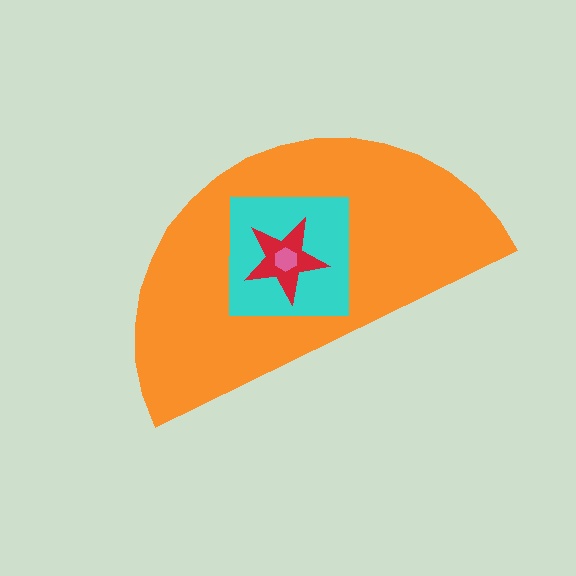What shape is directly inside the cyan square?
The red star.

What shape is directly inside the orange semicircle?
The cyan square.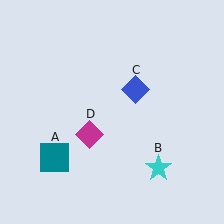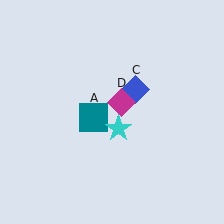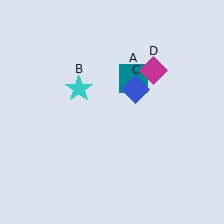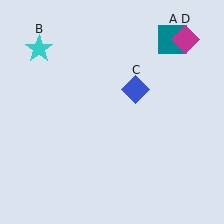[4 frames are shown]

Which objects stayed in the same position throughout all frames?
Blue diamond (object C) remained stationary.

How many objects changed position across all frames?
3 objects changed position: teal square (object A), cyan star (object B), magenta diamond (object D).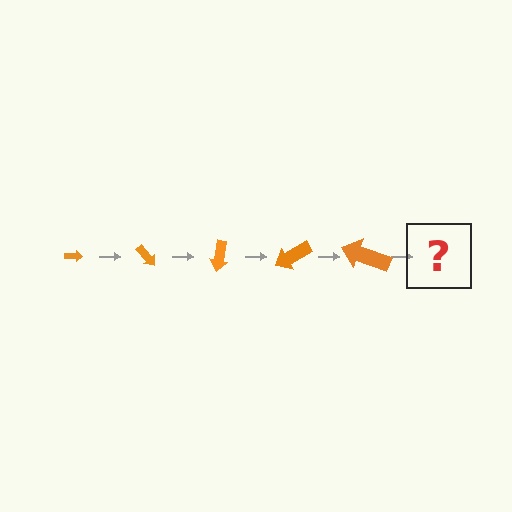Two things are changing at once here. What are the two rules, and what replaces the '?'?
The two rules are that the arrow grows larger each step and it rotates 50 degrees each step. The '?' should be an arrow, larger than the previous one and rotated 250 degrees from the start.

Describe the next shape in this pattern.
It should be an arrow, larger than the previous one and rotated 250 degrees from the start.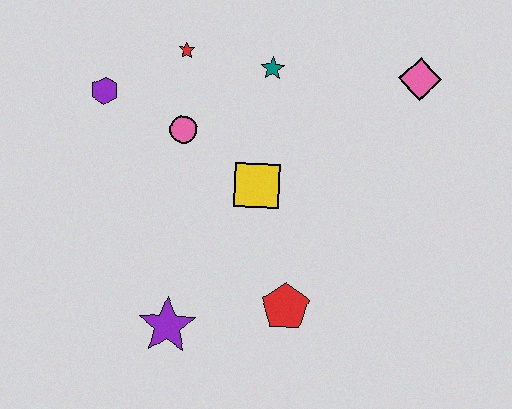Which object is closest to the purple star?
The red pentagon is closest to the purple star.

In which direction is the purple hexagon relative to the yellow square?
The purple hexagon is to the left of the yellow square.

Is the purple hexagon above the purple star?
Yes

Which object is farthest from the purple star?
The pink diamond is farthest from the purple star.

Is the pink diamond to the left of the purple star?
No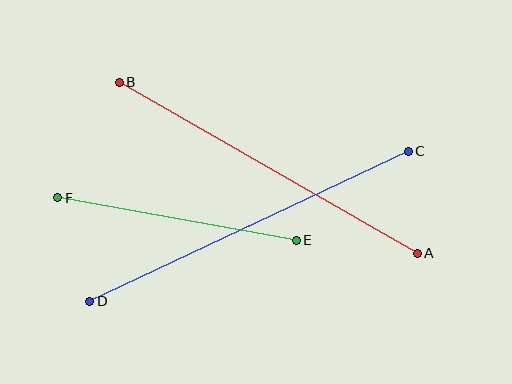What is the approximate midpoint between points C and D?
The midpoint is at approximately (249, 226) pixels.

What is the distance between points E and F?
The distance is approximately 242 pixels.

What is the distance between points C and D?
The distance is approximately 352 pixels.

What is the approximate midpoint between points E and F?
The midpoint is at approximately (177, 219) pixels.